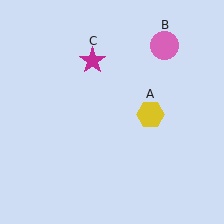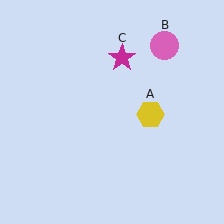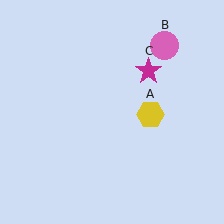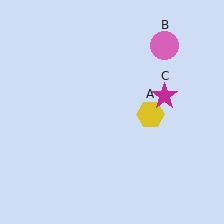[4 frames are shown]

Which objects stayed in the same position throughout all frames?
Yellow hexagon (object A) and pink circle (object B) remained stationary.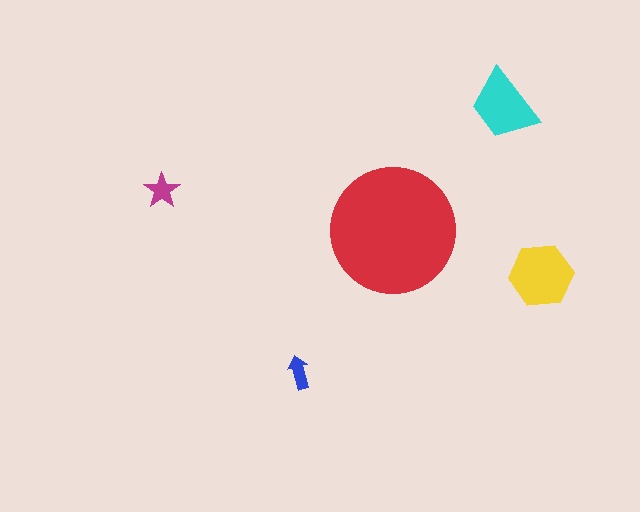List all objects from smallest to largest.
The blue arrow, the magenta star, the cyan trapezoid, the yellow hexagon, the red circle.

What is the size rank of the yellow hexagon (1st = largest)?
2nd.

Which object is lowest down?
The blue arrow is bottommost.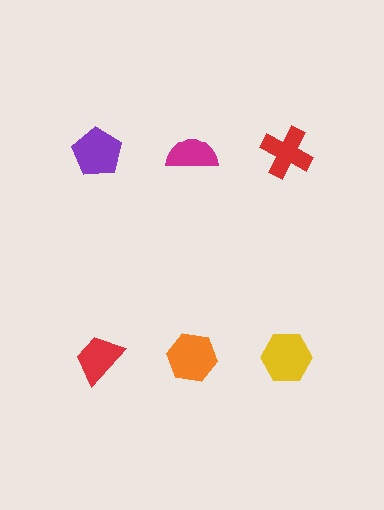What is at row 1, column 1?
A purple pentagon.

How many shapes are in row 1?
3 shapes.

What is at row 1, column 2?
A magenta semicircle.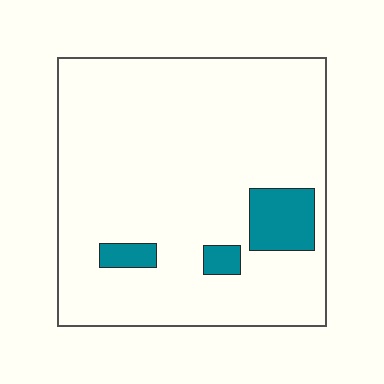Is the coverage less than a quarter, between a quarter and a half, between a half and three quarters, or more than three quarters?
Less than a quarter.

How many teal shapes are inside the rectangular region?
3.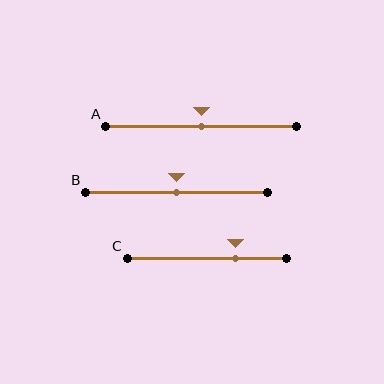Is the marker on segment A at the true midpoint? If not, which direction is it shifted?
Yes, the marker on segment A is at the true midpoint.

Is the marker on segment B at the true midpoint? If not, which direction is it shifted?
Yes, the marker on segment B is at the true midpoint.